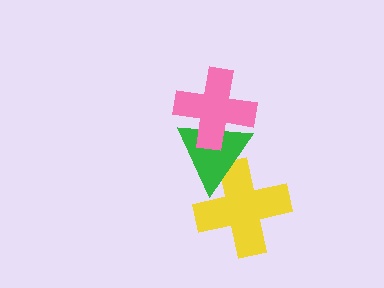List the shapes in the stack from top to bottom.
From top to bottom: the pink cross, the green triangle, the yellow cross.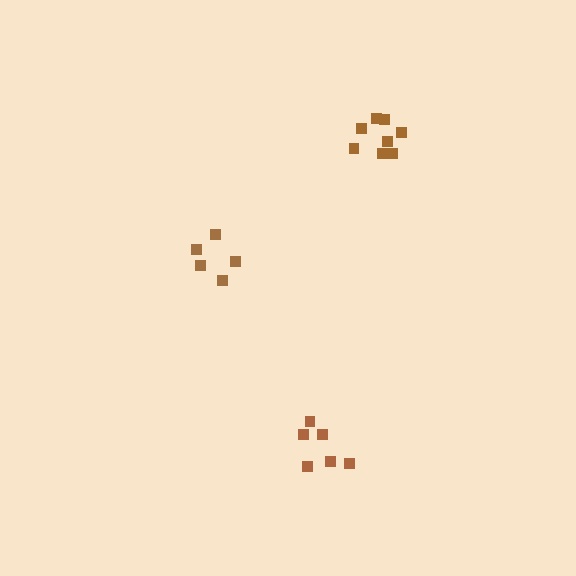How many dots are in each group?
Group 1: 6 dots, Group 2: 5 dots, Group 3: 8 dots (19 total).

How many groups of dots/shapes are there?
There are 3 groups.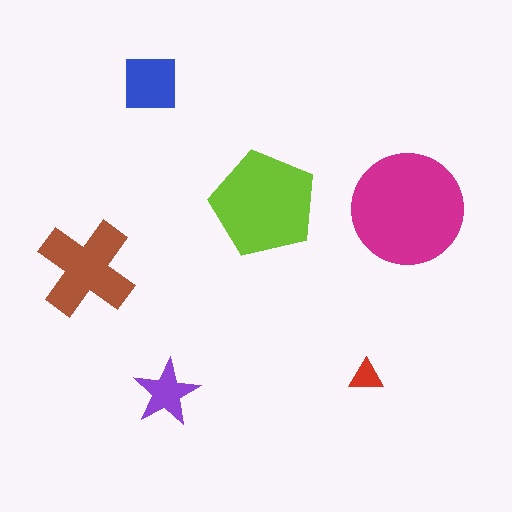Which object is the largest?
The magenta circle.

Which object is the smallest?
The red triangle.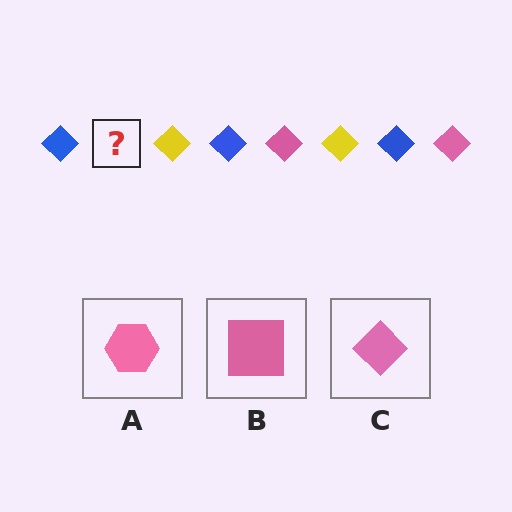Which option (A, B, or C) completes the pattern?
C.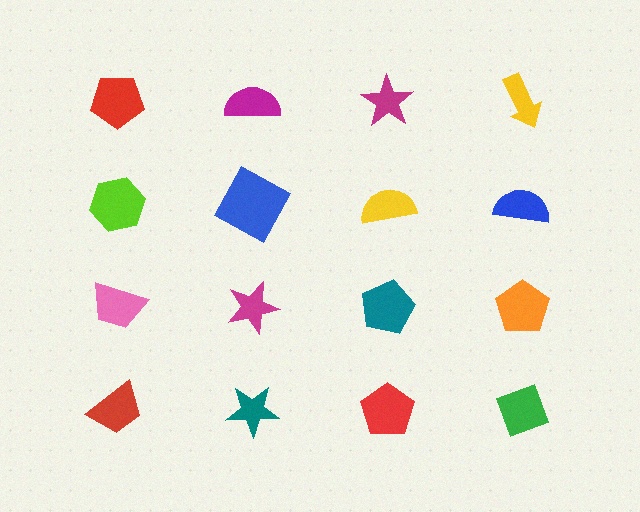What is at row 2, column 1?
A lime hexagon.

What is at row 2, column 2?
A blue square.